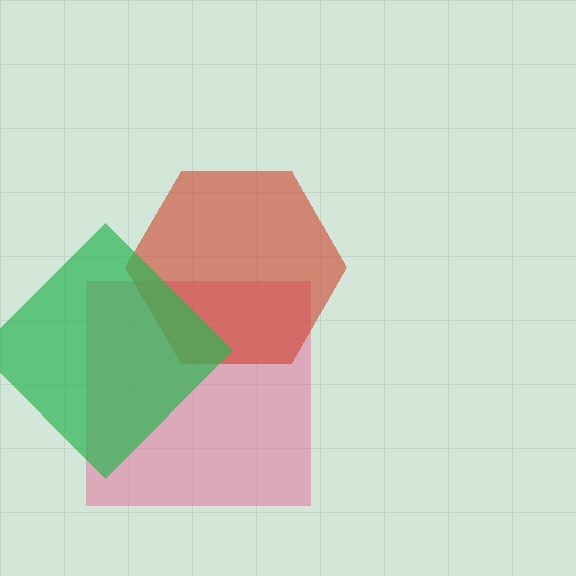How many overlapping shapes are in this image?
There are 3 overlapping shapes in the image.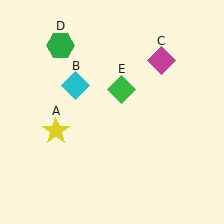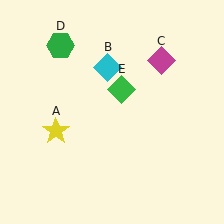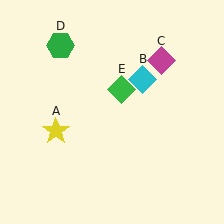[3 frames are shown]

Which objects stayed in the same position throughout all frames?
Yellow star (object A) and magenta diamond (object C) and green hexagon (object D) and green diamond (object E) remained stationary.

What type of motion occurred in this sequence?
The cyan diamond (object B) rotated clockwise around the center of the scene.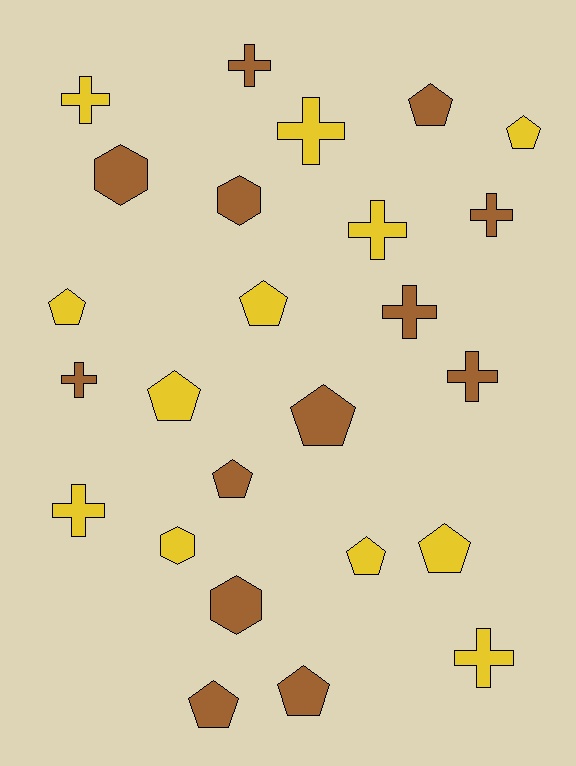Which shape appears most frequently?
Pentagon, with 11 objects.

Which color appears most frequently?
Brown, with 13 objects.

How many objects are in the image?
There are 25 objects.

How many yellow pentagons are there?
There are 6 yellow pentagons.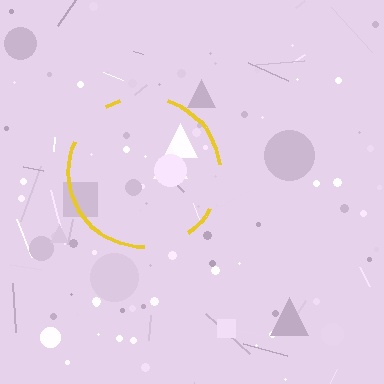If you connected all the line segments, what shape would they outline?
They would outline a circle.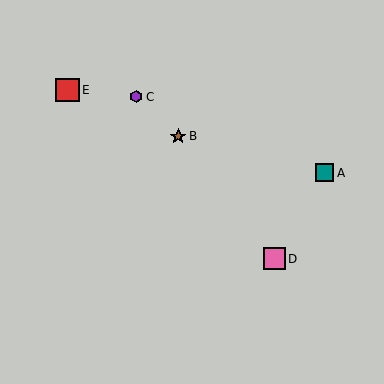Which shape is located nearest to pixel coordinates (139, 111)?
The purple hexagon (labeled C) at (136, 97) is nearest to that location.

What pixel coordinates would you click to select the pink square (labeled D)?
Click at (274, 259) to select the pink square D.